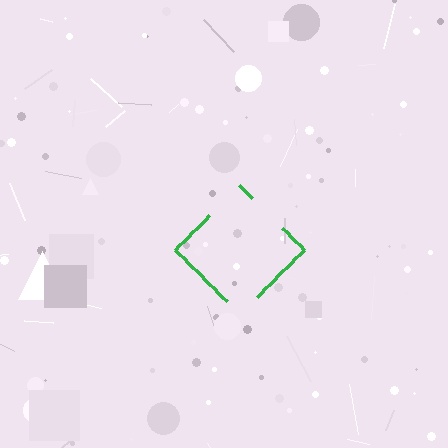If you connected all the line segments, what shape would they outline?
They would outline a diamond.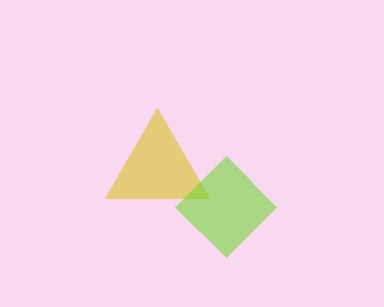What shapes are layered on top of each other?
The layered shapes are: a yellow triangle, a lime diamond.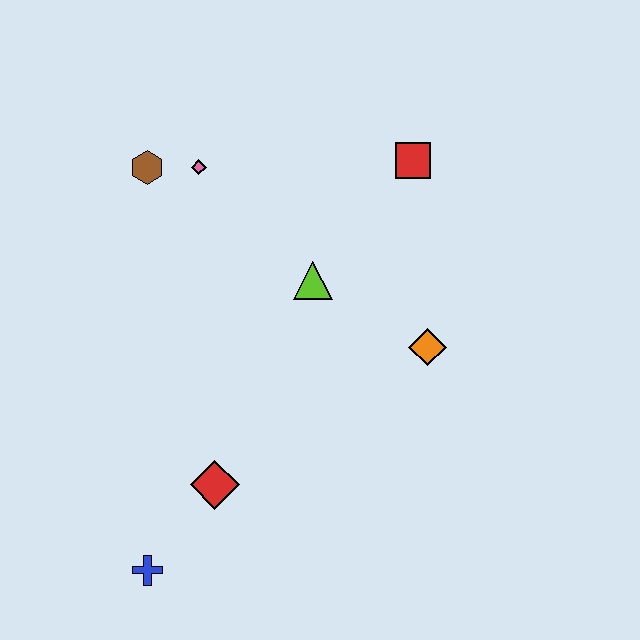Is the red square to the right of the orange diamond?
No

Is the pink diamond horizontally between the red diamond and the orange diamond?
No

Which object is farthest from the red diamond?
The red square is farthest from the red diamond.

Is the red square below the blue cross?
No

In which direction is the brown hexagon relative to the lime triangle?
The brown hexagon is to the left of the lime triangle.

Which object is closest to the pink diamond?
The brown hexagon is closest to the pink diamond.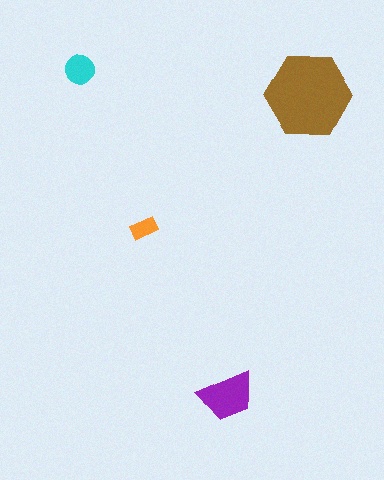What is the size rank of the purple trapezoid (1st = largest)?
2nd.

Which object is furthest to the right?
The brown hexagon is rightmost.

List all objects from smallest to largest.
The orange rectangle, the cyan circle, the purple trapezoid, the brown hexagon.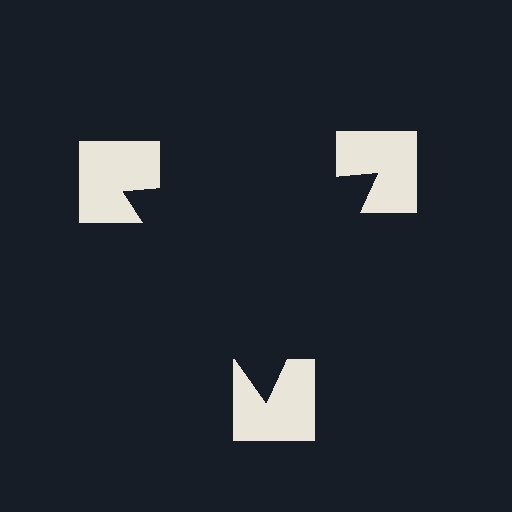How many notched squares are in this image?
There are 3 — one at each vertex of the illusory triangle.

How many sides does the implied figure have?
3 sides.